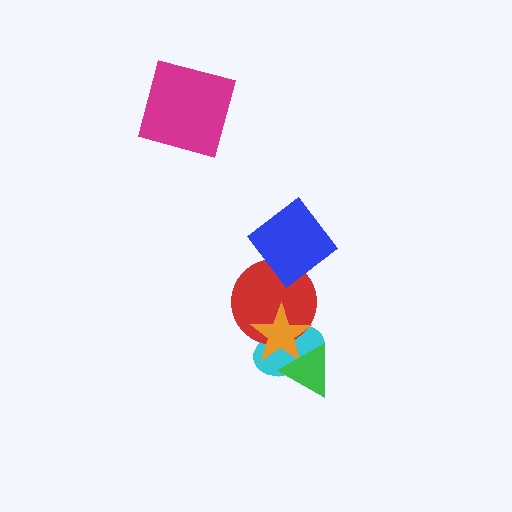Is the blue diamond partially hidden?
No, no other shape covers it.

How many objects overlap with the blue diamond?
1 object overlaps with the blue diamond.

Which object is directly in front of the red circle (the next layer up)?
The blue diamond is directly in front of the red circle.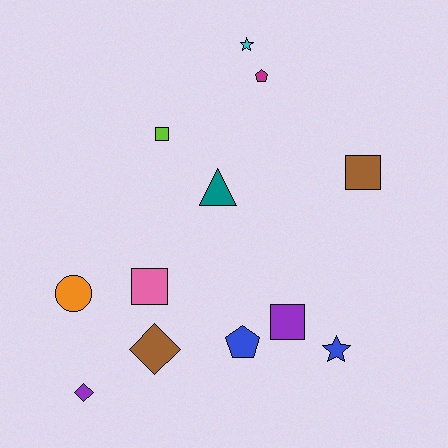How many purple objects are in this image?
There are 2 purple objects.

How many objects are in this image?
There are 12 objects.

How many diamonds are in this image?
There are 2 diamonds.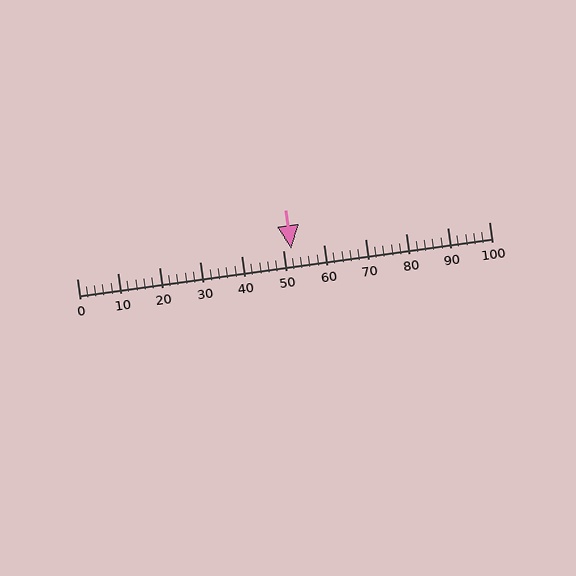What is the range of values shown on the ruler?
The ruler shows values from 0 to 100.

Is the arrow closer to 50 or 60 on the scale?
The arrow is closer to 50.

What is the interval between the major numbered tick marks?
The major tick marks are spaced 10 units apart.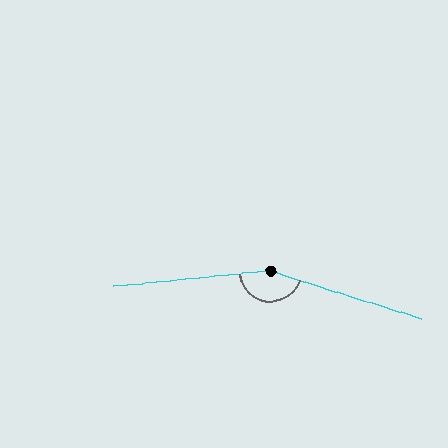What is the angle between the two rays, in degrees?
Approximately 157 degrees.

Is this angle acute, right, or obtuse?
It is obtuse.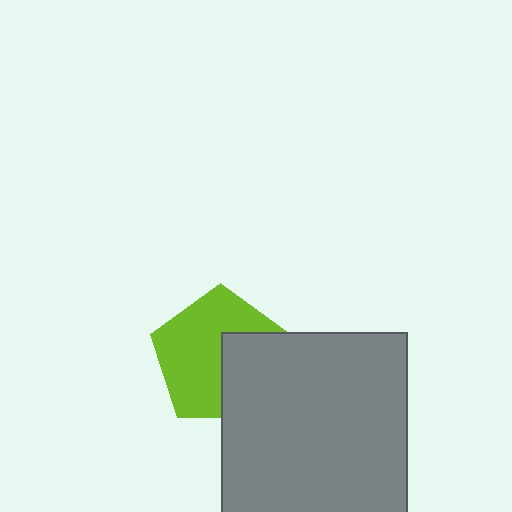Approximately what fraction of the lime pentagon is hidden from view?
Roughly 37% of the lime pentagon is hidden behind the gray square.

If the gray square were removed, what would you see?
You would see the complete lime pentagon.